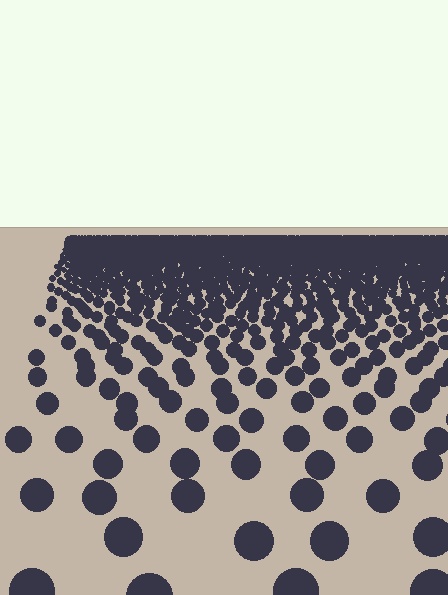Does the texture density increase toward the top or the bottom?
Density increases toward the top.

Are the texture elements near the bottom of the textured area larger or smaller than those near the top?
Larger. Near the bottom, elements are closer to the viewer and appear at a bigger on-screen size.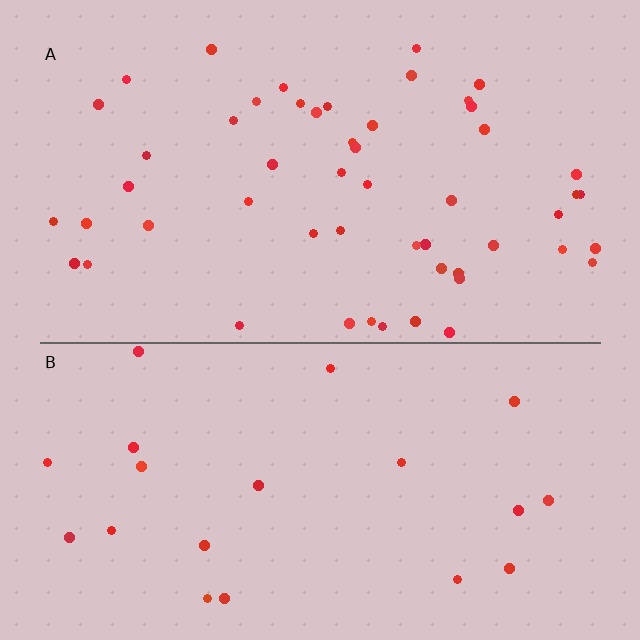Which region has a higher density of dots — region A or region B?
A (the top).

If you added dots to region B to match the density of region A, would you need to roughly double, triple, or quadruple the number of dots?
Approximately triple.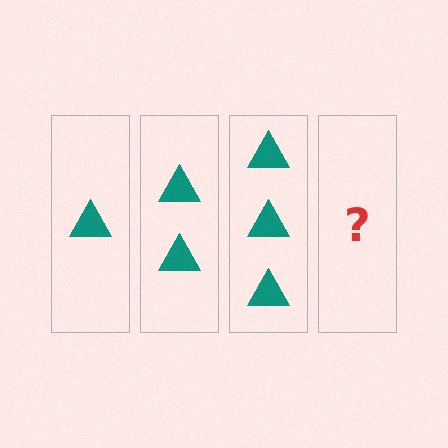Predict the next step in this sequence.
The next step is 4 triangles.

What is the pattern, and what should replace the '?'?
The pattern is that each step adds one more triangle. The '?' should be 4 triangles.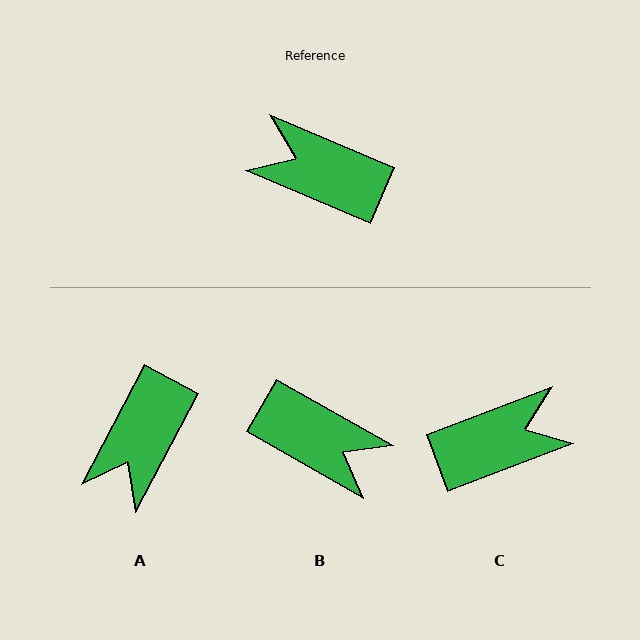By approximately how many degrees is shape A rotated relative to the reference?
Approximately 85 degrees counter-clockwise.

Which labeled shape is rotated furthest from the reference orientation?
B, about 173 degrees away.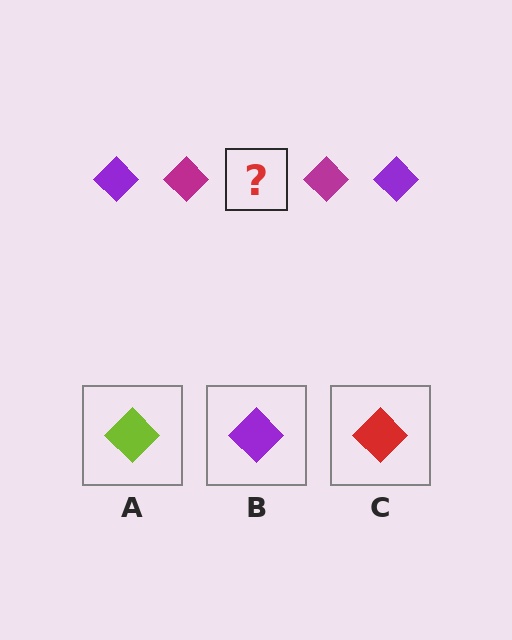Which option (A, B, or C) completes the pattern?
B.